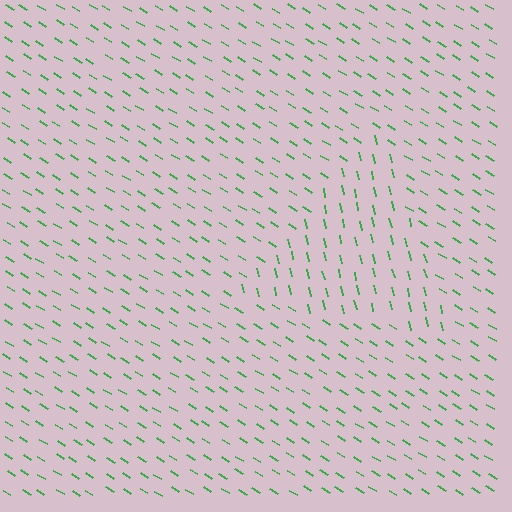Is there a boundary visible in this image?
Yes, there is a texture boundary formed by a change in line orientation.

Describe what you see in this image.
The image is filled with small green line segments. A triangle region in the image has lines oriented differently from the surrounding lines, creating a visible texture boundary.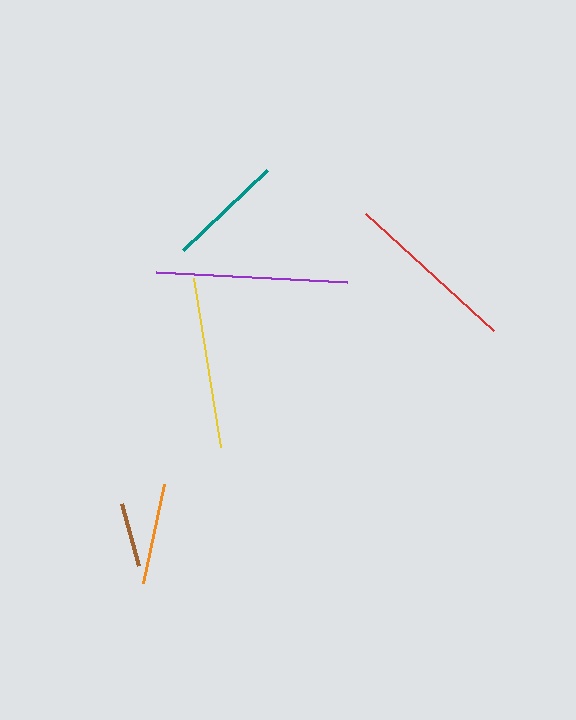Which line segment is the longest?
The purple line is the longest at approximately 191 pixels.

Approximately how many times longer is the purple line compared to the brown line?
The purple line is approximately 3.0 times the length of the brown line.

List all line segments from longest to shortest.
From longest to shortest: purple, red, yellow, teal, orange, brown.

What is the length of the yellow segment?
The yellow segment is approximately 171 pixels long.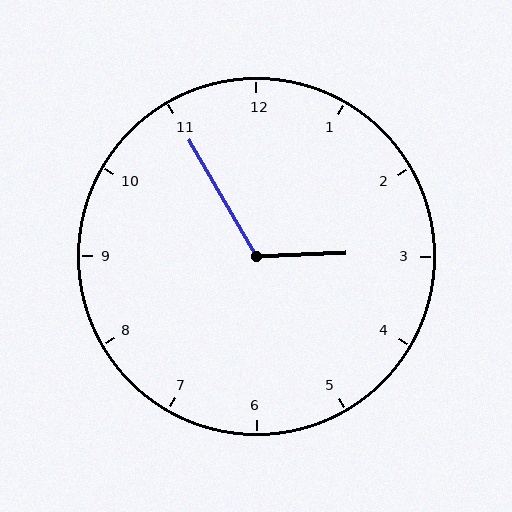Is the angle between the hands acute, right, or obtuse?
It is obtuse.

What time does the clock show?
2:55.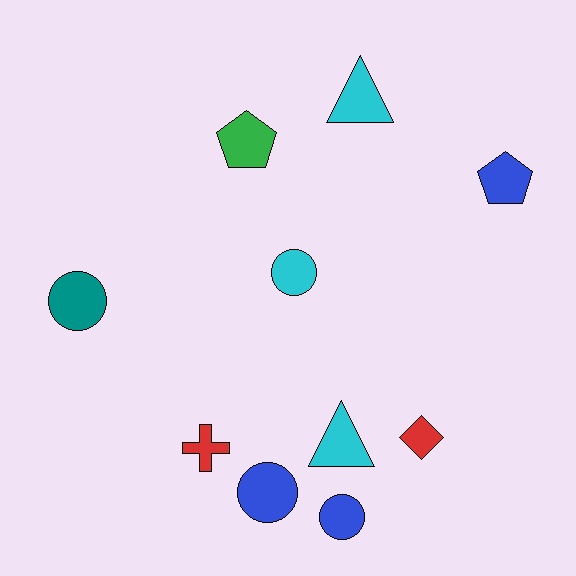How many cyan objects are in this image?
There are 3 cyan objects.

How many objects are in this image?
There are 10 objects.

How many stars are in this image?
There are no stars.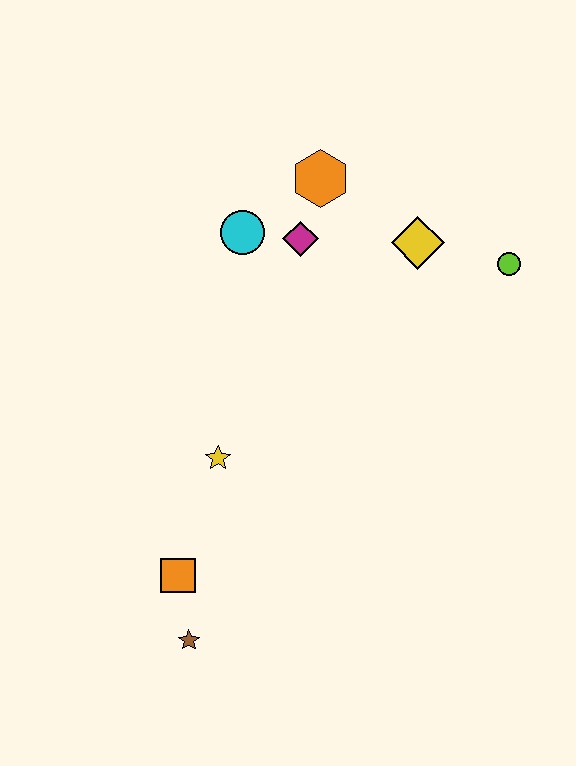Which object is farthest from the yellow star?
The lime circle is farthest from the yellow star.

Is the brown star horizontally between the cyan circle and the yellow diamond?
No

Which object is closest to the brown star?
The orange square is closest to the brown star.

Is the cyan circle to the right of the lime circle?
No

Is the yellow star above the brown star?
Yes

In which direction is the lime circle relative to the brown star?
The lime circle is above the brown star.